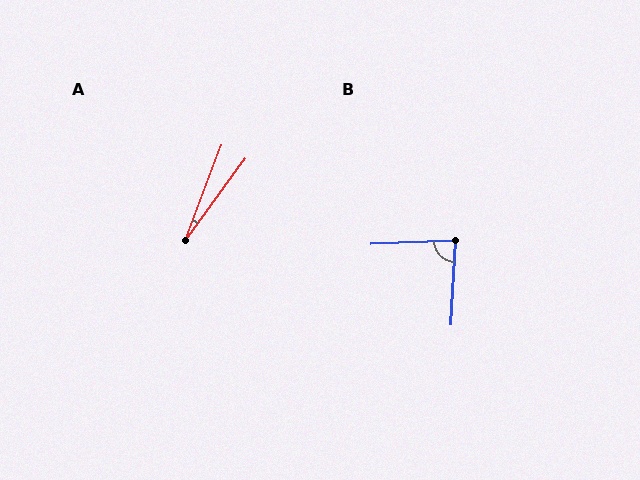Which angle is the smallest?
A, at approximately 16 degrees.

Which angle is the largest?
B, at approximately 85 degrees.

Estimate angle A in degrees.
Approximately 16 degrees.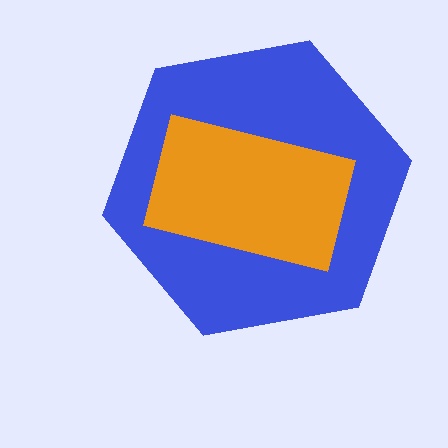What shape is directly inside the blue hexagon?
The orange rectangle.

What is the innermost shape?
The orange rectangle.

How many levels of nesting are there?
2.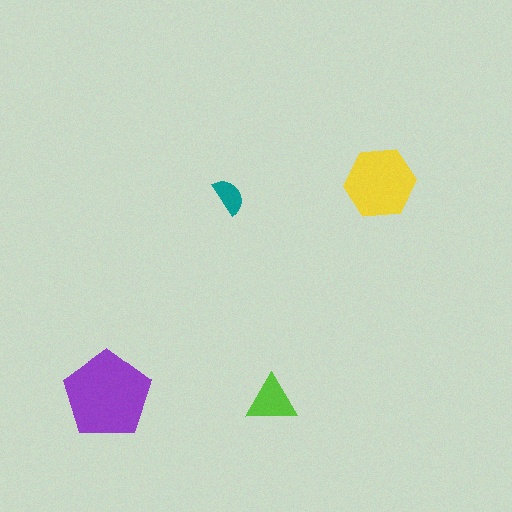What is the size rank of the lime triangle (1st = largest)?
3rd.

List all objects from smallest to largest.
The teal semicircle, the lime triangle, the yellow hexagon, the purple pentagon.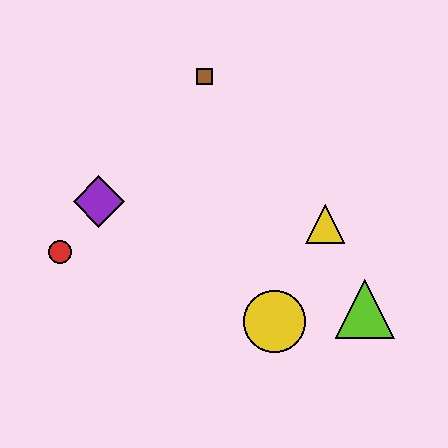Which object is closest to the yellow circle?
The lime triangle is closest to the yellow circle.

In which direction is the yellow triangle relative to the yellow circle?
The yellow triangle is above the yellow circle.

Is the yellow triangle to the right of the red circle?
Yes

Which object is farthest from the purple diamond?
The lime triangle is farthest from the purple diamond.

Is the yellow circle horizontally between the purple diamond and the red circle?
No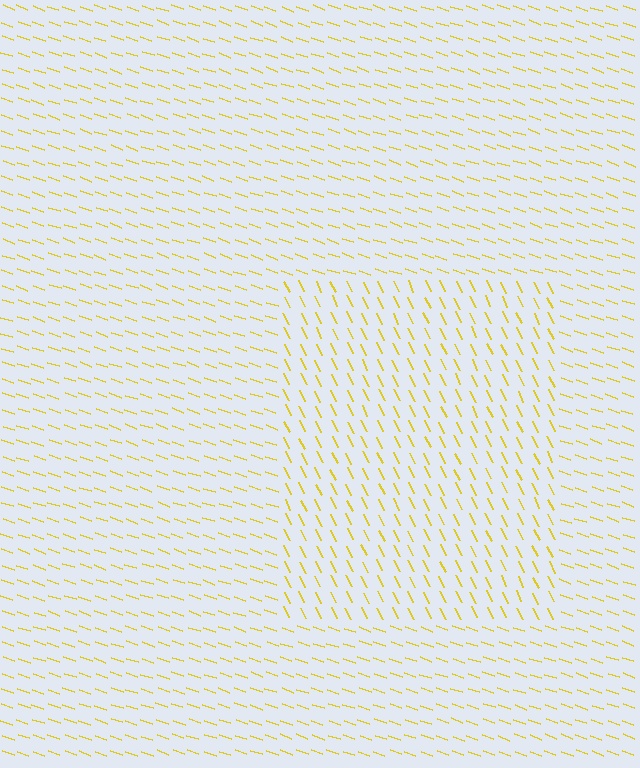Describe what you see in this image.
The image is filled with small yellow line segments. A rectangle region in the image has lines oriented differently from the surrounding lines, creating a visible texture boundary.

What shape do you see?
I see a rectangle.